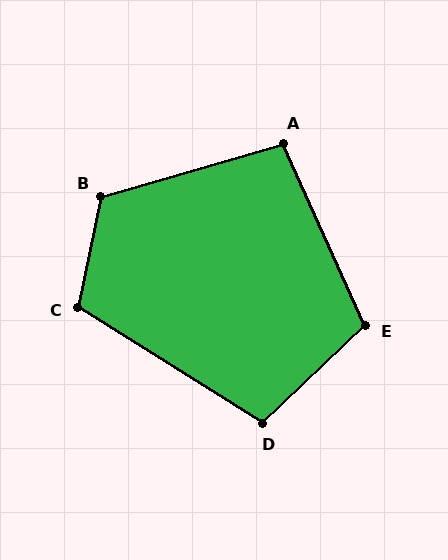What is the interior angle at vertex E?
Approximately 109 degrees (obtuse).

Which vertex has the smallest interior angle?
A, at approximately 98 degrees.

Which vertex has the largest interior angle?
B, at approximately 118 degrees.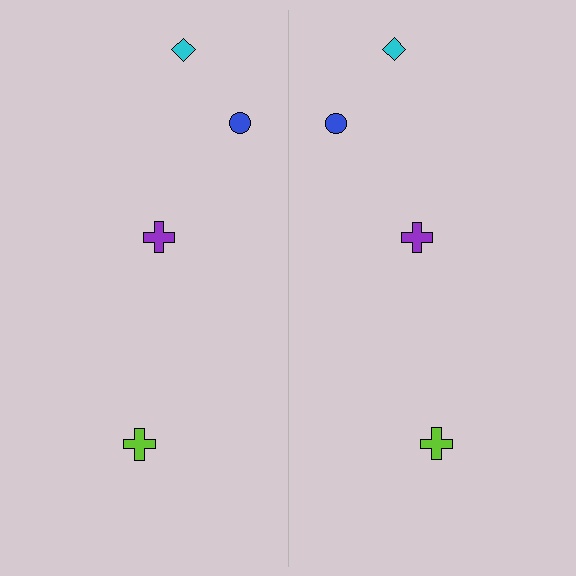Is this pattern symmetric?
Yes, this pattern has bilateral (reflection) symmetry.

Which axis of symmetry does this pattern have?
The pattern has a vertical axis of symmetry running through the center of the image.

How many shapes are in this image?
There are 8 shapes in this image.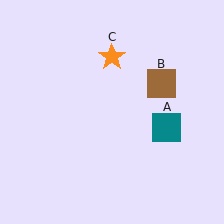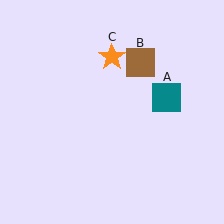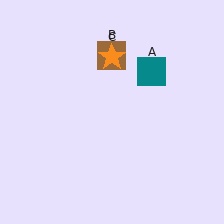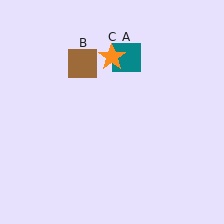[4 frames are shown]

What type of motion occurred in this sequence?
The teal square (object A), brown square (object B) rotated counterclockwise around the center of the scene.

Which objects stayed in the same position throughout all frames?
Orange star (object C) remained stationary.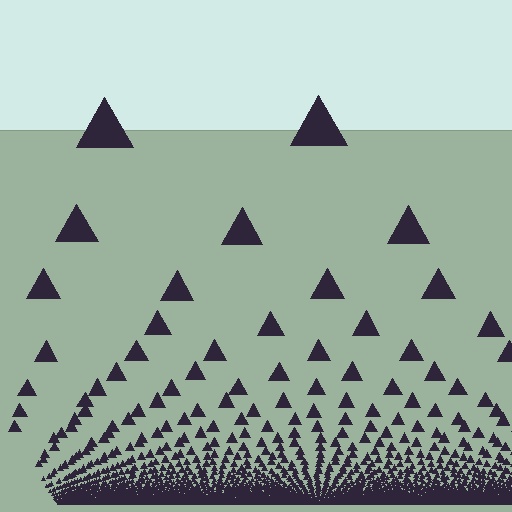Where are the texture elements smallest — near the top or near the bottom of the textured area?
Near the bottom.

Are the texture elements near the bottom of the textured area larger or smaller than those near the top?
Smaller. The gradient is inverted — elements near the bottom are smaller and denser.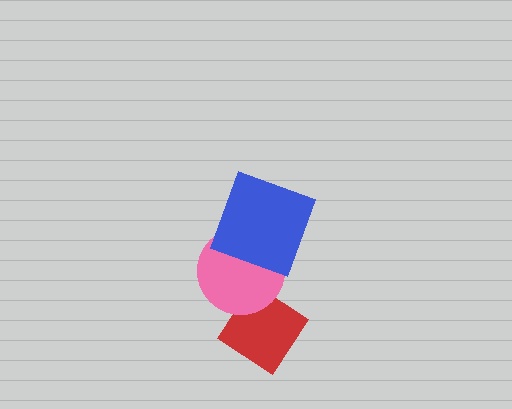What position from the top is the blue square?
The blue square is 1st from the top.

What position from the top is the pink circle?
The pink circle is 2nd from the top.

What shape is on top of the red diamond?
The pink circle is on top of the red diamond.